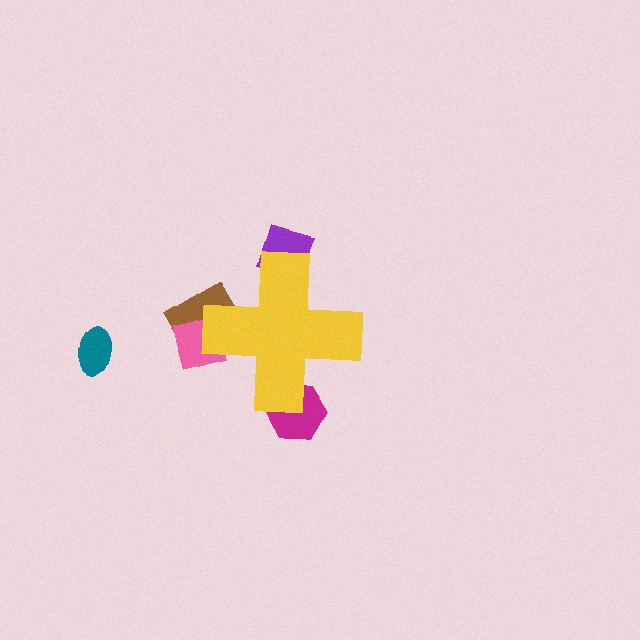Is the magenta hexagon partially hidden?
Yes, the magenta hexagon is partially hidden behind the yellow cross.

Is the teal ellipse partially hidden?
No, the teal ellipse is fully visible.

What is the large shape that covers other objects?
A yellow cross.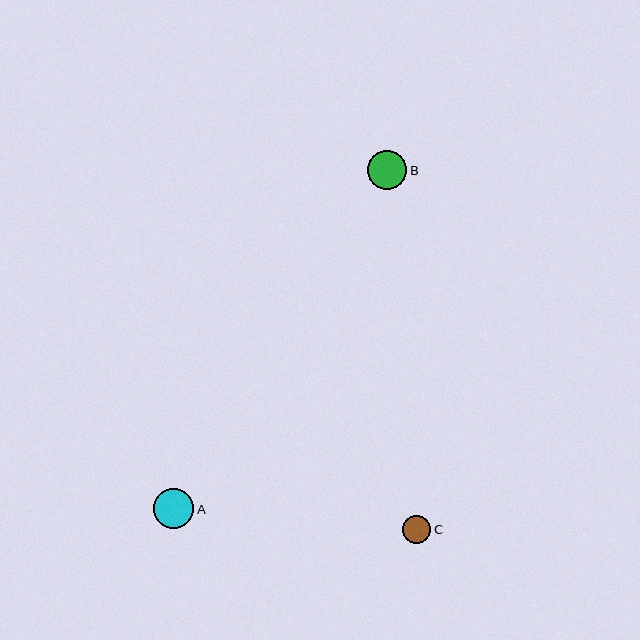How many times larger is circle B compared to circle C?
Circle B is approximately 1.4 times the size of circle C.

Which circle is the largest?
Circle A is the largest with a size of approximately 40 pixels.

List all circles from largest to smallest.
From largest to smallest: A, B, C.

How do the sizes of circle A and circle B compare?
Circle A and circle B are approximately the same size.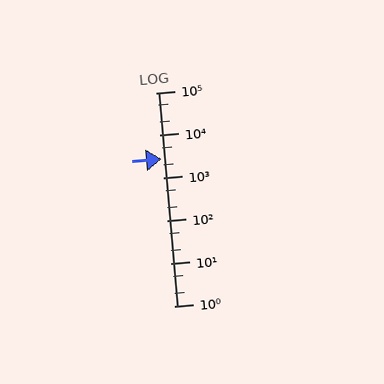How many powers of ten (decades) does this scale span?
The scale spans 5 decades, from 1 to 100000.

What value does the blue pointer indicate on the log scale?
The pointer indicates approximately 2800.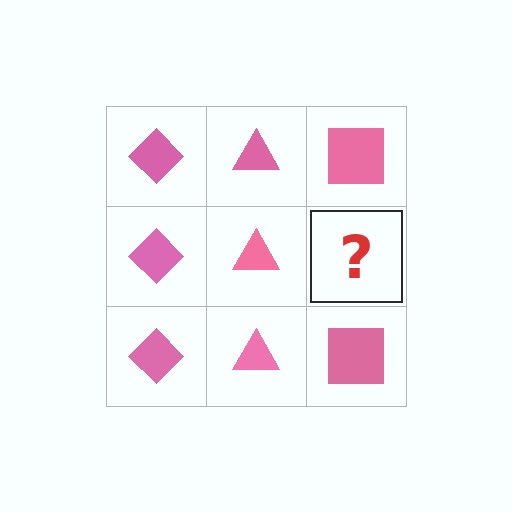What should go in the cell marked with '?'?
The missing cell should contain a pink square.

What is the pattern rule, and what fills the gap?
The rule is that each column has a consistent shape. The gap should be filled with a pink square.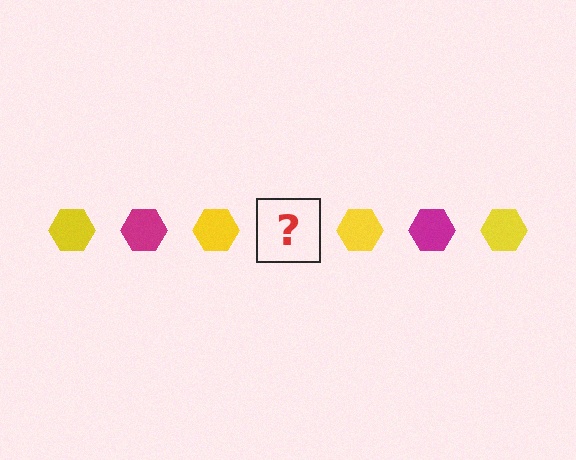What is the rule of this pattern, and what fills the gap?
The rule is that the pattern cycles through yellow, magenta hexagons. The gap should be filled with a magenta hexagon.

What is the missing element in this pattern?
The missing element is a magenta hexagon.